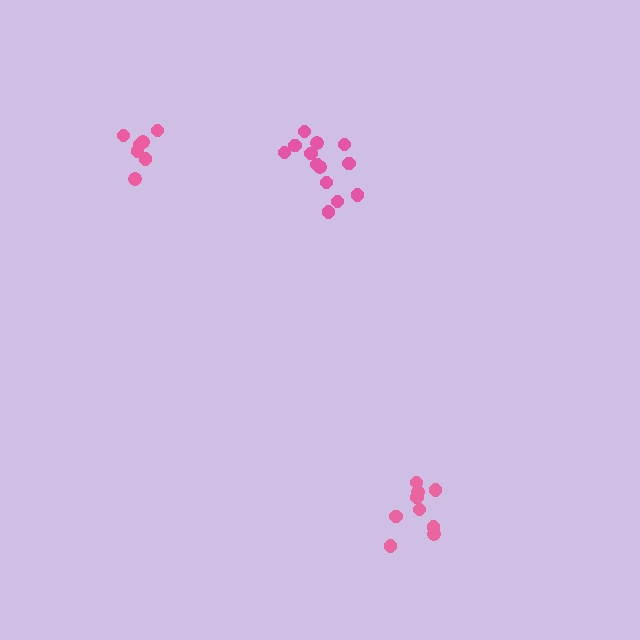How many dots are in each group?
Group 1: 13 dots, Group 2: 7 dots, Group 3: 9 dots (29 total).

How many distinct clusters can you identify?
There are 3 distinct clusters.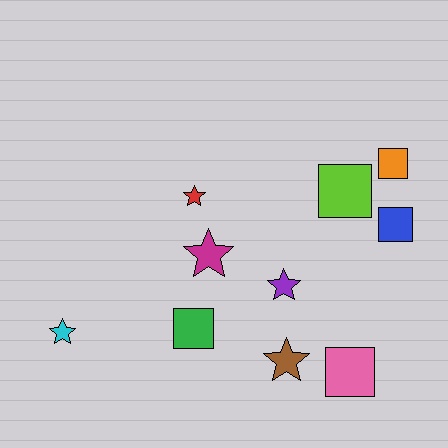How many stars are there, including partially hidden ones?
There are 5 stars.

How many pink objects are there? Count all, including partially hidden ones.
There is 1 pink object.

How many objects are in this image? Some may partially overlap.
There are 10 objects.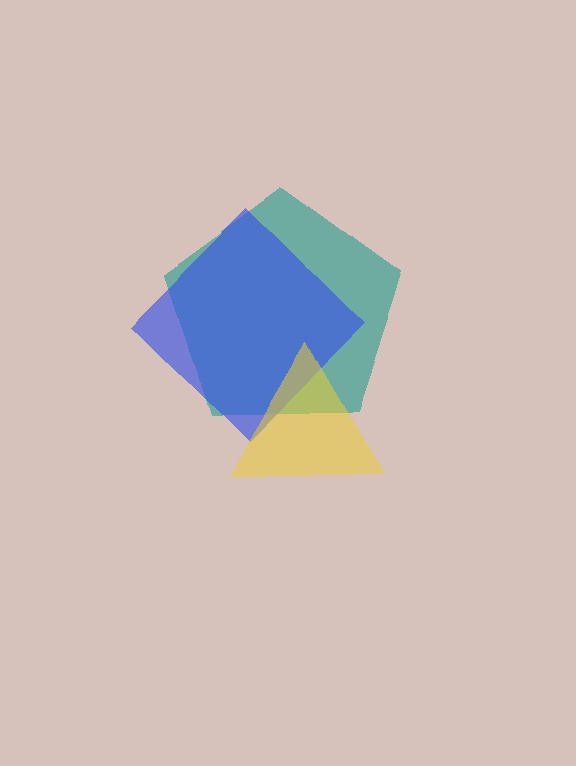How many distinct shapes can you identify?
There are 3 distinct shapes: a teal pentagon, a blue diamond, a yellow triangle.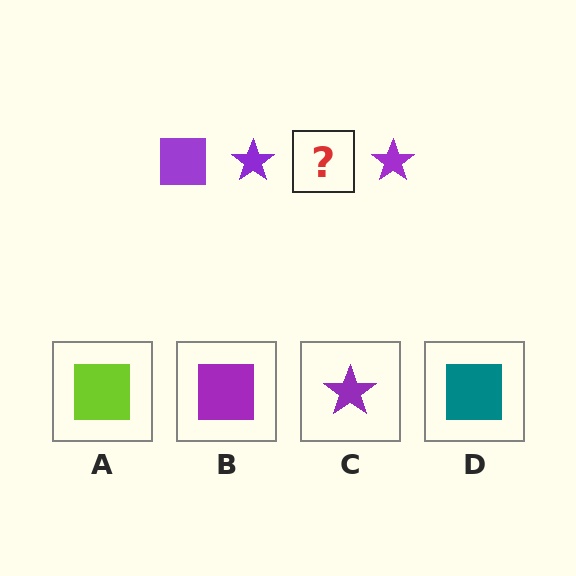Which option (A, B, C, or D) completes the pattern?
B.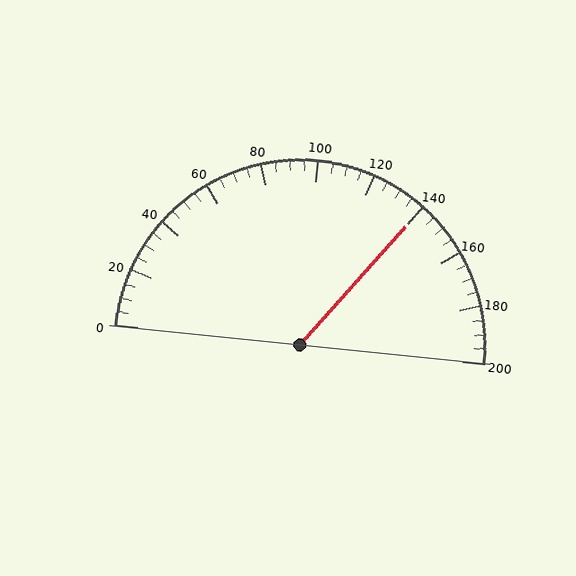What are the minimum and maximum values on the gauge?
The gauge ranges from 0 to 200.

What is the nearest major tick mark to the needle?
The nearest major tick mark is 140.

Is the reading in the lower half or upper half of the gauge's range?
The reading is in the upper half of the range (0 to 200).